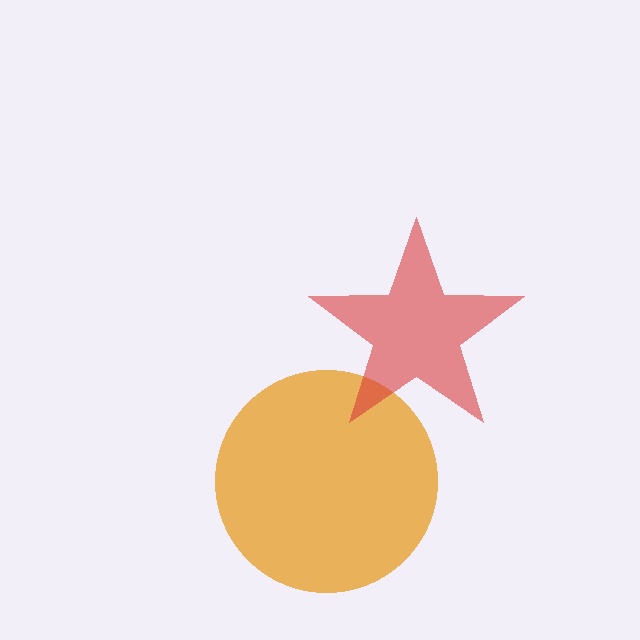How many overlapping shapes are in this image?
There are 2 overlapping shapes in the image.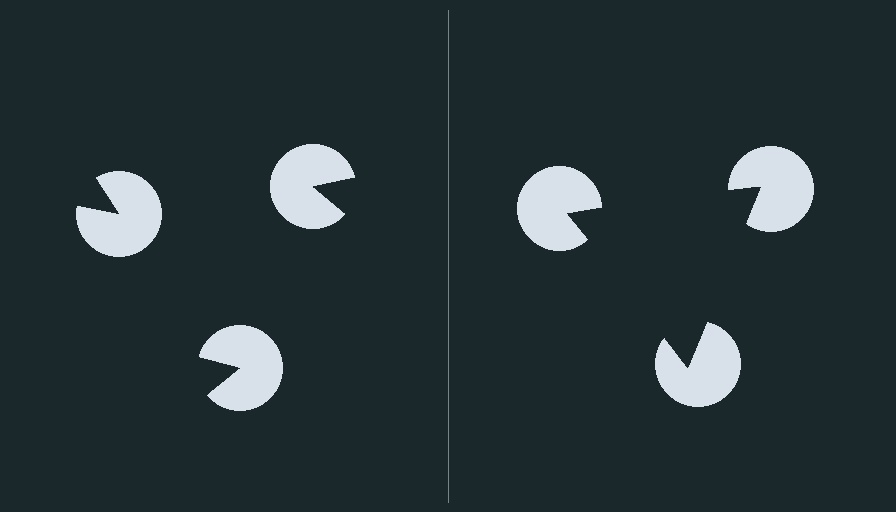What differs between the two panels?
The pac-man discs are positioned identically on both sides; only the wedge orientations differ. On the right they align to a triangle; on the left they are misaligned.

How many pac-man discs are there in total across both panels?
6 — 3 on each side.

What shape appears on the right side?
An illusory triangle.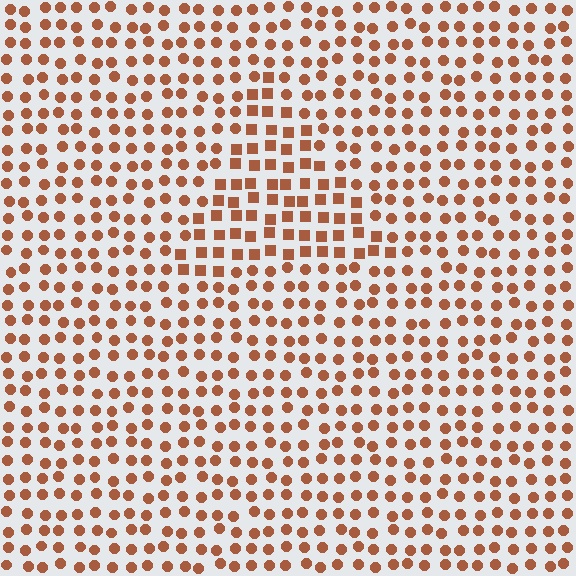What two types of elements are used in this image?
The image uses squares inside the triangle region and circles outside it.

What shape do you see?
I see a triangle.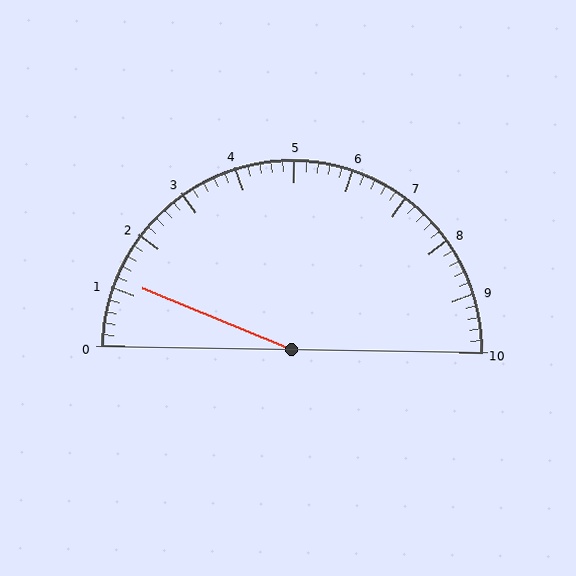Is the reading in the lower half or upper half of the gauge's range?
The reading is in the lower half of the range (0 to 10).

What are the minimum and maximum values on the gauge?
The gauge ranges from 0 to 10.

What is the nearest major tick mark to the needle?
The nearest major tick mark is 1.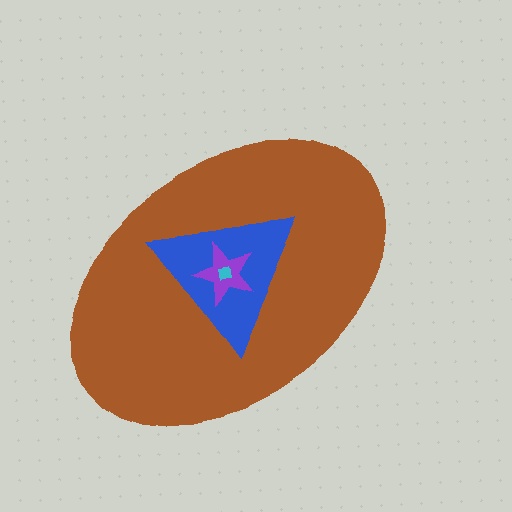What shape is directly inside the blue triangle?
The purple star.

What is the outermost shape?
The brown ellipse.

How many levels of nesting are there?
4.